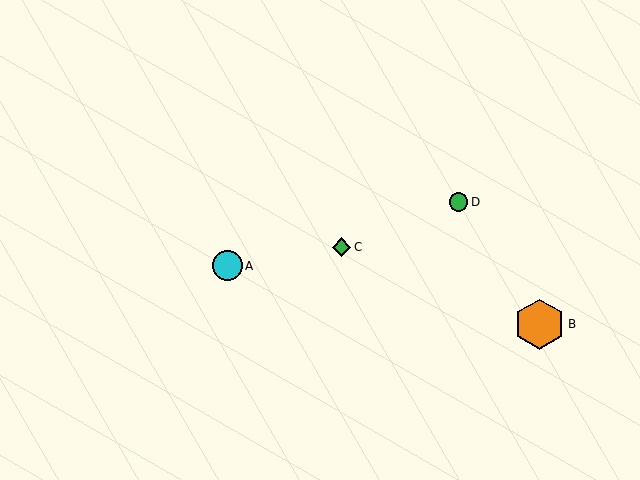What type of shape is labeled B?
Shape B is an orange hexagon.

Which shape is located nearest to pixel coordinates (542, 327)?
The orange hexagon (labeled B) at (540, 324) is nearest to that location.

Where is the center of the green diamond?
The center of the green diamond is at (342, 247).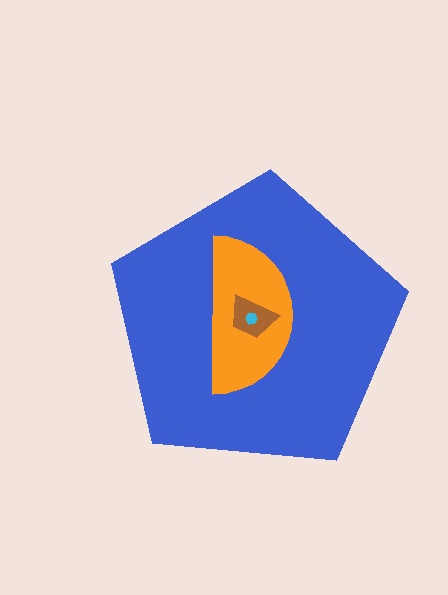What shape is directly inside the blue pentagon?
The orange semicircle.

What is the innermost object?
The cyan hexagon.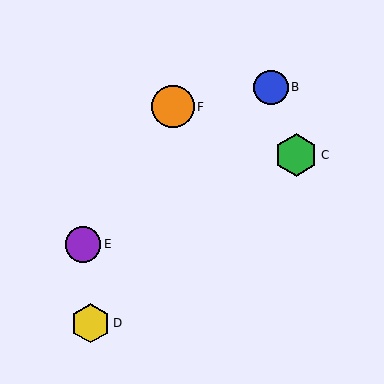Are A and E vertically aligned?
No, A is at x≈173 and E is at x≈83.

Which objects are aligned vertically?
Objects A, F are aligned vertically.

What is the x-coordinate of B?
Object B is at x≈271.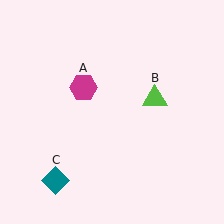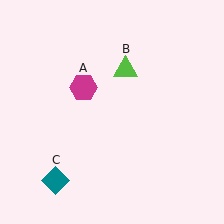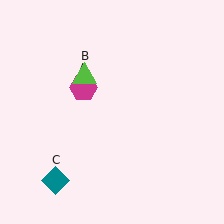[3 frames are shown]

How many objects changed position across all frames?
1 object changed position: lime triangle (object B).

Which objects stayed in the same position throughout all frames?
Magenta hexagon (object A) and teal diamond (object C) remained stationary.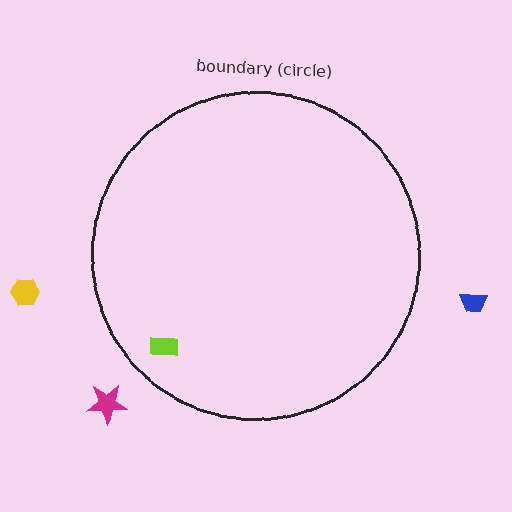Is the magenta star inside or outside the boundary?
Outside.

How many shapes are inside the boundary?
1 inside, 3 outside.